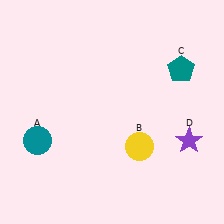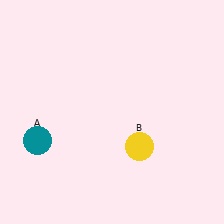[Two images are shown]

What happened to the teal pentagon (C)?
The teal pentagon (C) was removed in Image 2. It was in the top-right area of Image 1.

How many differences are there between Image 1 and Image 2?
There are 2 differences between the two images.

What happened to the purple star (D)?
The purple star (D) was removed in Image 2. It was in the bottom-right area of Image 1.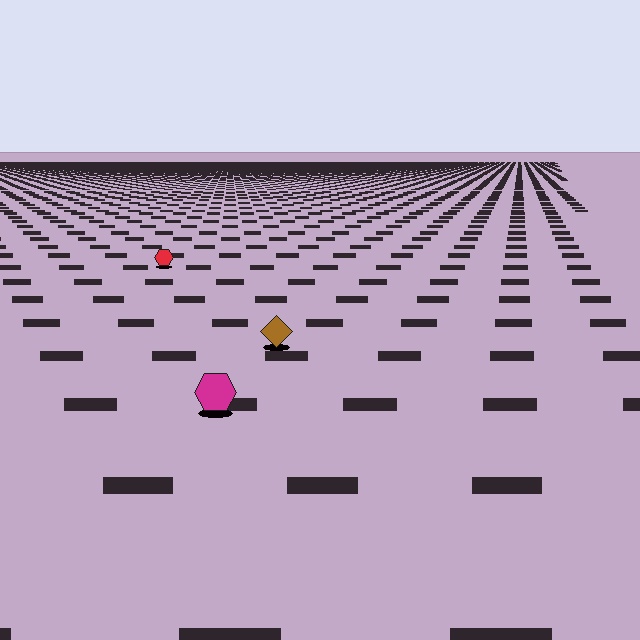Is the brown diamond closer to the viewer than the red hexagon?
Yes. The brown diamond is closer — you can tell from the texture gradient: the ground texture is coarser near it.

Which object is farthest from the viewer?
The red hexagon is farthest from the viewer. It appears smaller and the ground texture around it is denser.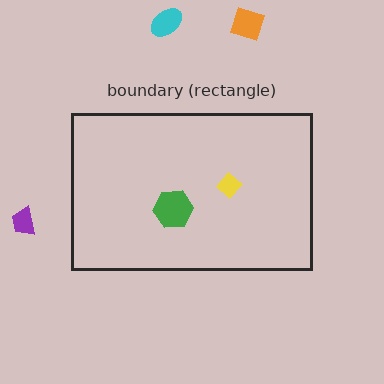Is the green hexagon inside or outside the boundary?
Inside.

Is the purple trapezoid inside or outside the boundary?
Outside.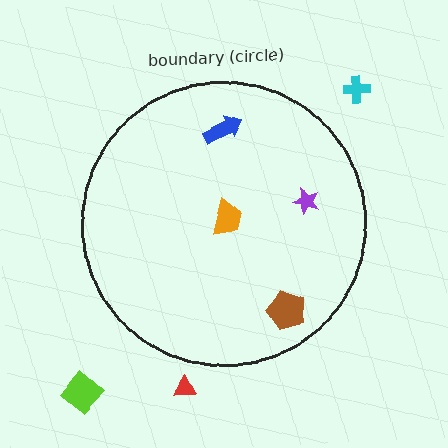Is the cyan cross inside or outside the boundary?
Outside.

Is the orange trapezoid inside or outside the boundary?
Inside.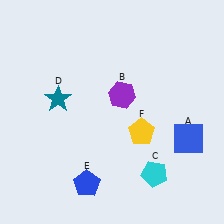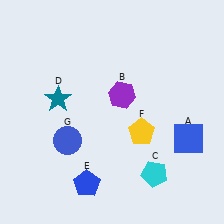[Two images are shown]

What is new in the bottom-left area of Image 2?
A blue circle (G) was added in the bottom-left area of Image 2.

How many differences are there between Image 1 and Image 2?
There is 1 difference between the two images.